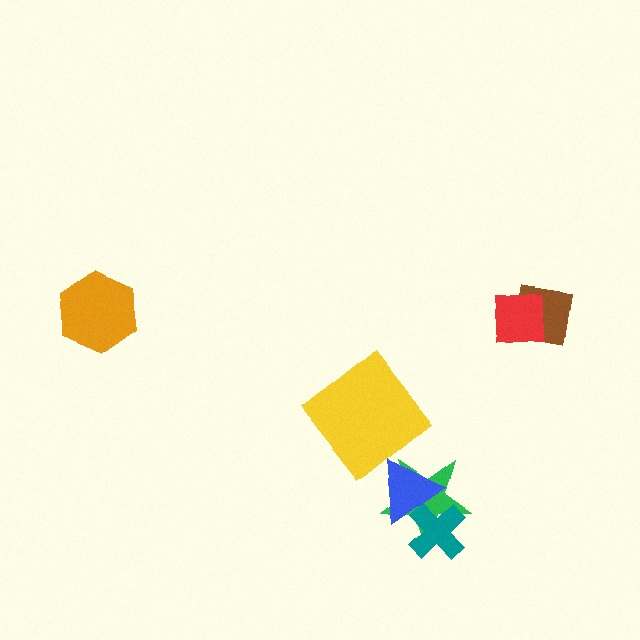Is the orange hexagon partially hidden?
No, no other shape covers it.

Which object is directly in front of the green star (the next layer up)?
The blue triangle is directly in front of the green star.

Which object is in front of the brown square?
The red square is in front of the brown square.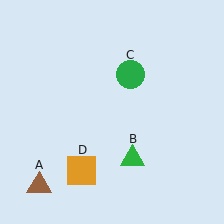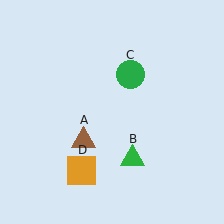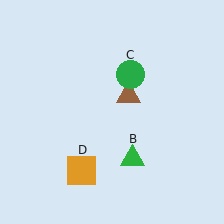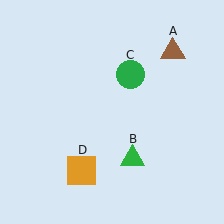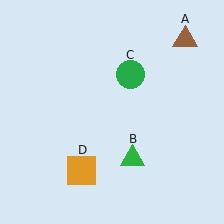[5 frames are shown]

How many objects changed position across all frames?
1 object changed position: brown triangle (object A).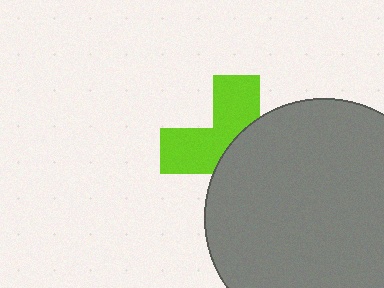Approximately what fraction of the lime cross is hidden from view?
Roughly 55% of the lime cross is hidden behind the gray circle.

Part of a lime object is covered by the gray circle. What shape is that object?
It is a cross.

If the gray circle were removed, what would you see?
You would see the complete lime cross.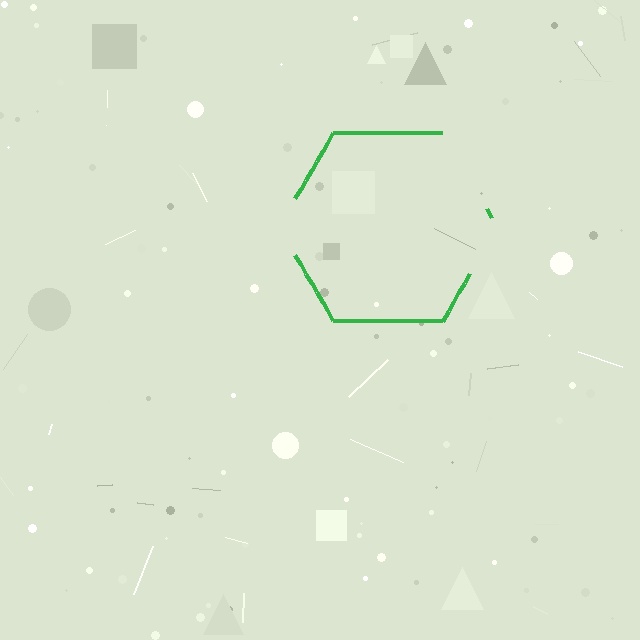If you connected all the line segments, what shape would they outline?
They would outline a hexagon.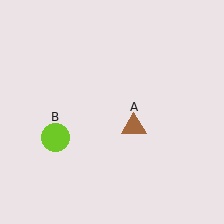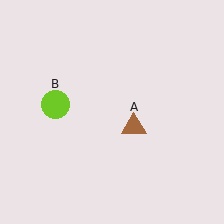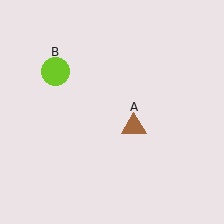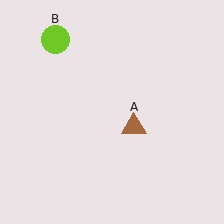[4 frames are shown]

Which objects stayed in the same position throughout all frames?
Brown triangle (object A) remained stationary.